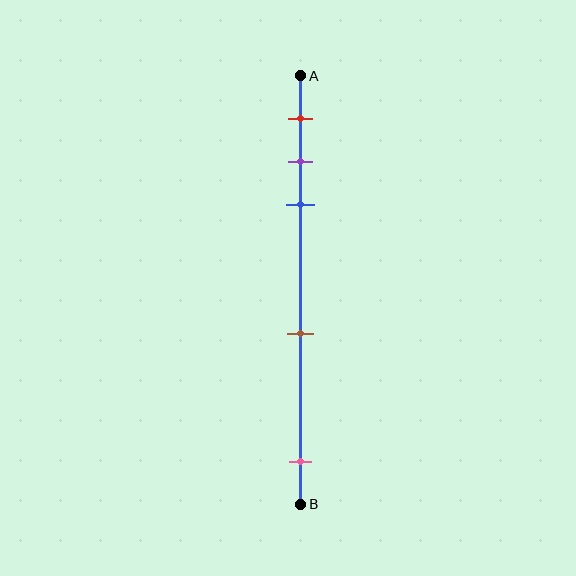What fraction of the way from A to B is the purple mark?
The purple mark is approximately 20% (0.2) of the way from A to B.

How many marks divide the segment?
There are 5 marks dividing the segment.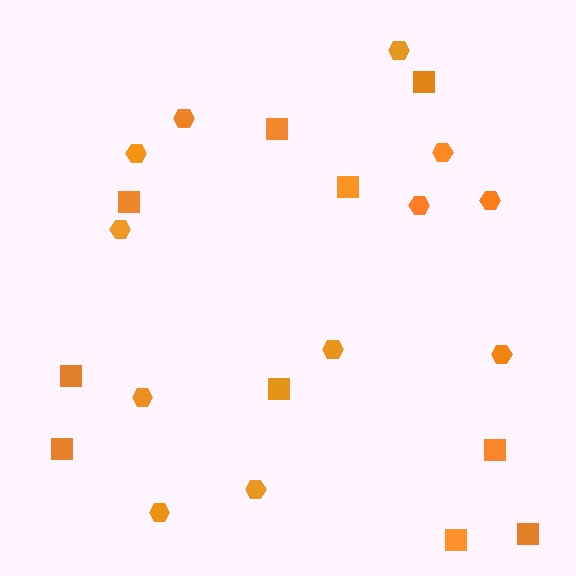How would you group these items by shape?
There are 2 groups: one group of hexagons (12) and one group of squares (10).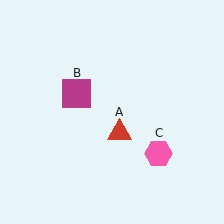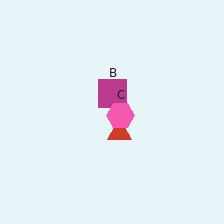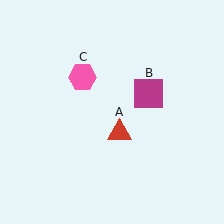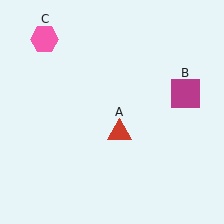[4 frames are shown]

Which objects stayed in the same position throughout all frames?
Red triangle (object A) remained stationary.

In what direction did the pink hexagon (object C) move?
The pink hexagon (object C) moved up and to the left.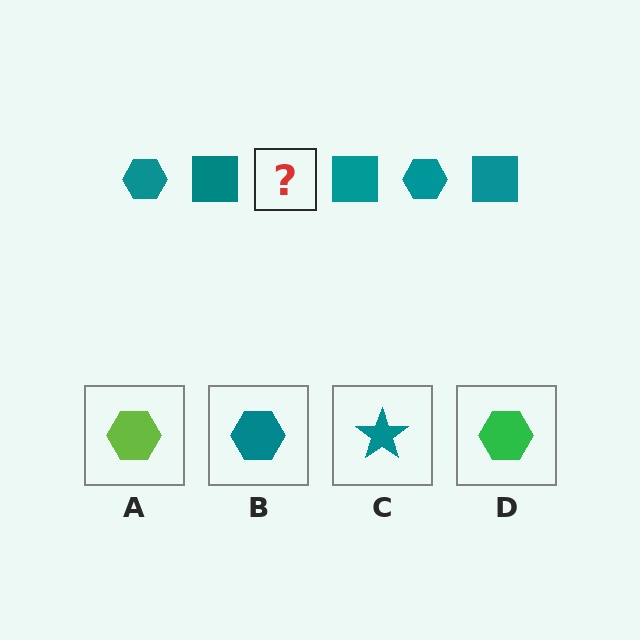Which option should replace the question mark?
Option B.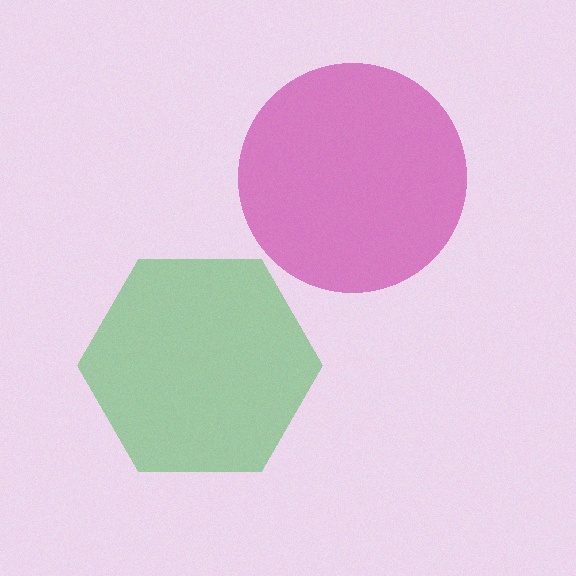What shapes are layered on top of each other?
The layered shapes are: a green hexagon, a magenta circle.